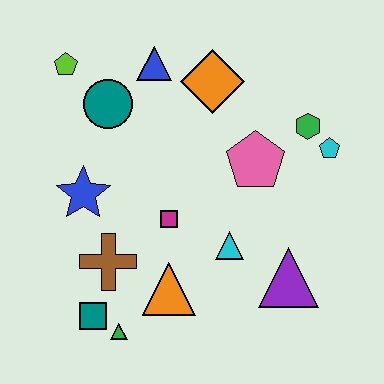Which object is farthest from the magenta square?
The lime pentagon is farthest from the magenta square.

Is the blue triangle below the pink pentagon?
No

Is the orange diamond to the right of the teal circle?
Yes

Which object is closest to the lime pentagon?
The teal circle is closest to the lime pentagon.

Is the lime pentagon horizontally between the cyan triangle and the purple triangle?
No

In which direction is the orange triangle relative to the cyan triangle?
The orange triangle is to the left of the cyan triangle.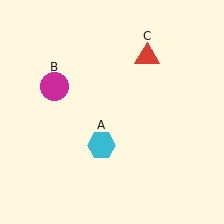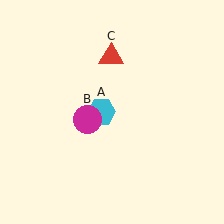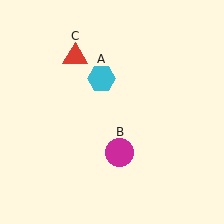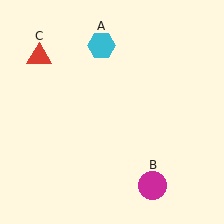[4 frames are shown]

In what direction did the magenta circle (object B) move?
The magenta circle (object B) moved down and to the right.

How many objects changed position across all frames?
3 objects changed position: cyan hexagon (object A), magenta circle (object B), red triangle (object C).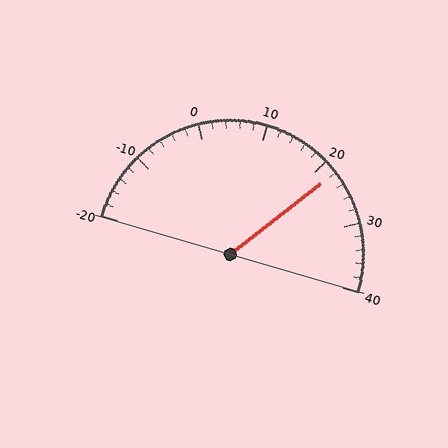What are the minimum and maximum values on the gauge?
The gauge ranges from -20 to 40.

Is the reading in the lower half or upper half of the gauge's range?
The reading is in the upper half of the range (-20 to 40).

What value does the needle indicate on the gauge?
The needle indicates approximately 22.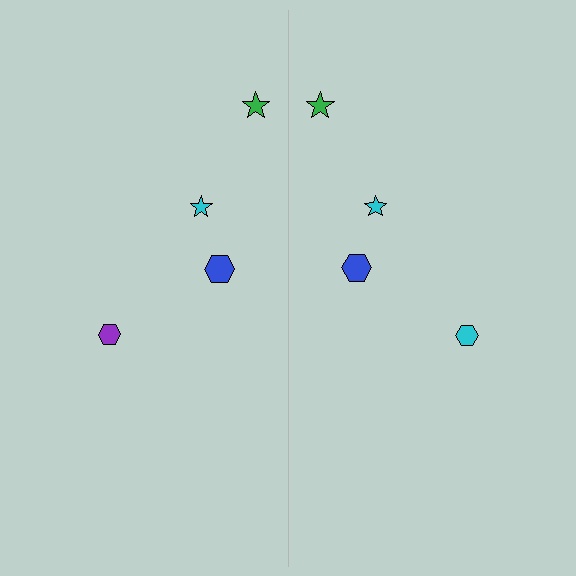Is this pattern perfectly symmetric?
No, the pattern is not perfectly symmetric. The cyan hexagon on the right side breaks the symmetry — its mirror counterpart is purple.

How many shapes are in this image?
There are 8 shapes in this image.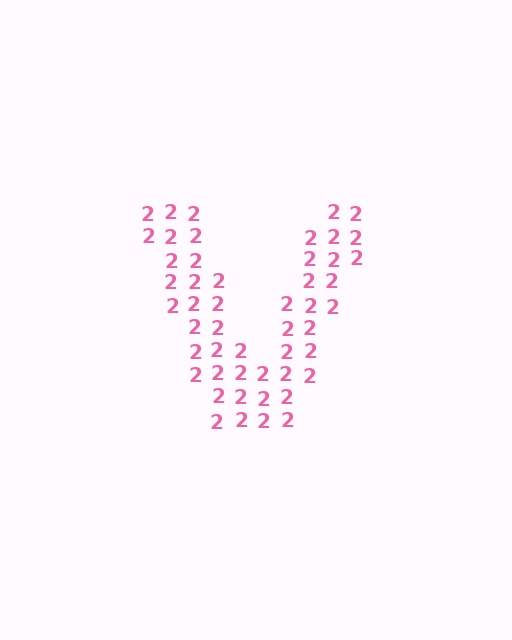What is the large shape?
The large shape is the letter V.